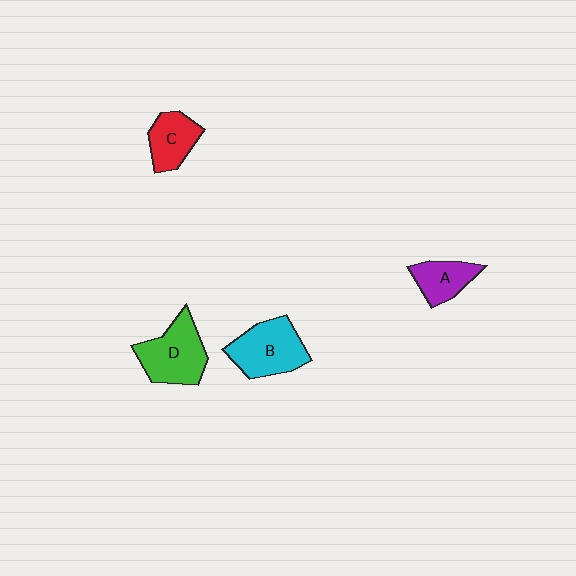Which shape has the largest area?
Shape D (green).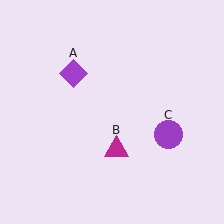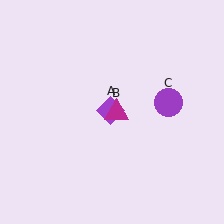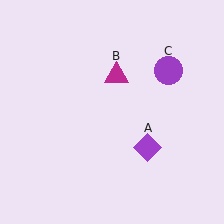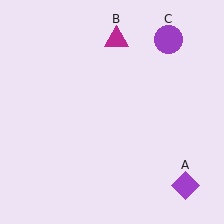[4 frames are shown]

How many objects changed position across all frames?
3 objects changed position: purple diamond (object A), magenta triangle (object B), purple circle (object C).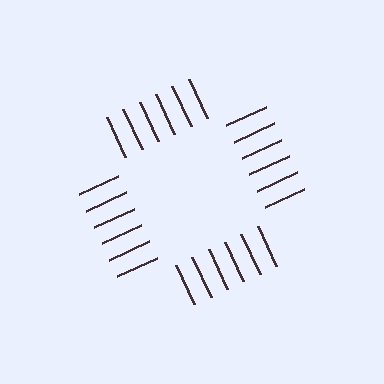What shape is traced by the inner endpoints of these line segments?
An illusory square — the line segments terminate on its edges but no continuous stroke is drawn.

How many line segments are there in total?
24 — 6 along each of the 4 edges.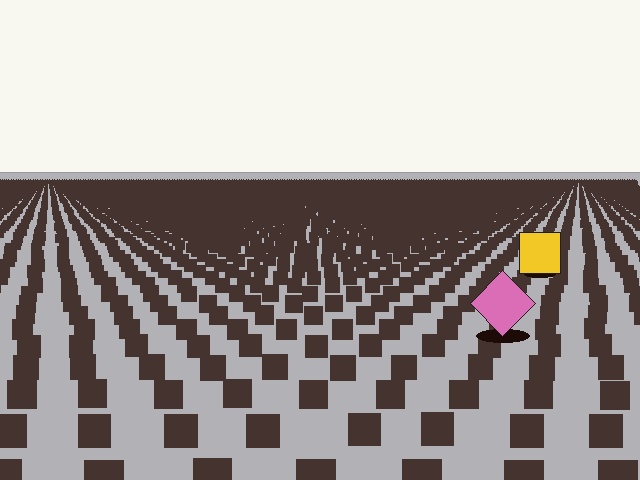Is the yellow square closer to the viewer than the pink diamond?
No. The pink diamond is closer — you can tell from the texture gradient: the ground texture is coarser near it.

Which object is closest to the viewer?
The pink diamond is closest. The texture marks near it are larger and more spread out.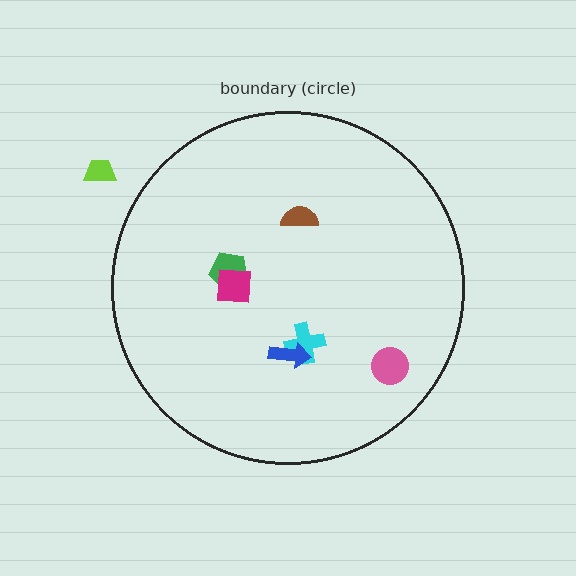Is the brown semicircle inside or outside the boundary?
Inside.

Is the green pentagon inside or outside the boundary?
Inside.